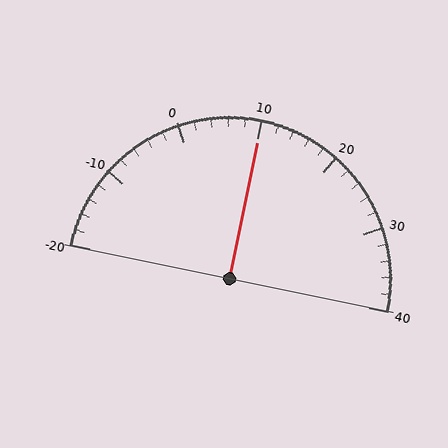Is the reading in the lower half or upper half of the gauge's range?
The reading is in the upper half of the range (-20 to 40).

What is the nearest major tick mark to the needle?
The nearest major tick mark is 10.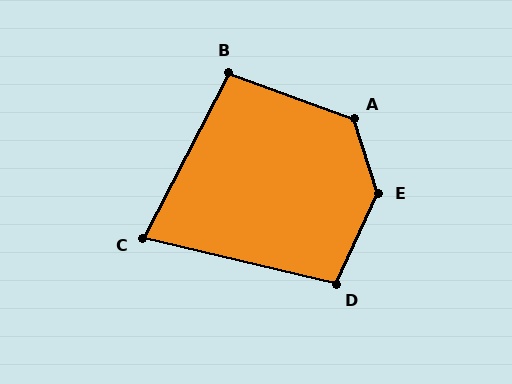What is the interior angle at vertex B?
Approximately 97 degrees (obtuse).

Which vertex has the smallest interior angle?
C, at approximately 76 degrees.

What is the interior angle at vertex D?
Approximately 101 degrees (obtuse).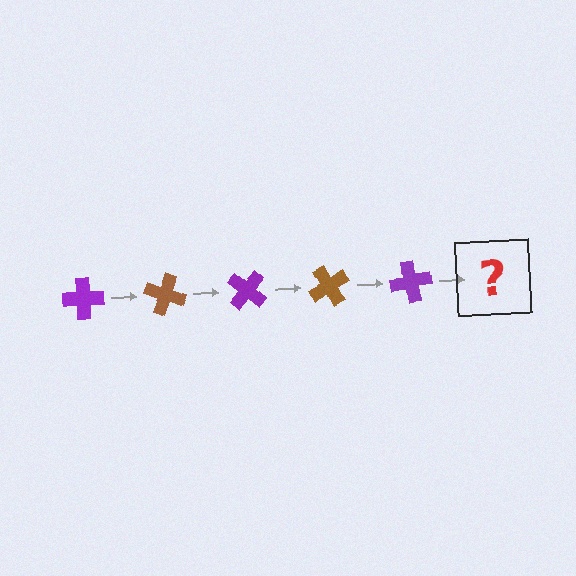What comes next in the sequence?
The next element should be a brown cross, rotated 100 degrees from the start.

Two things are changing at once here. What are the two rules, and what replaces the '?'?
The two rules are that it rotates 20 degrees each step and the color cycles through purple and brown. The '?' should be a brown cross, rotated 100 degrees from the start.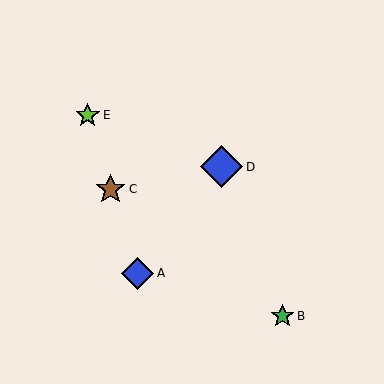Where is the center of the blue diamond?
The center of the blue diamond is at (222, 167).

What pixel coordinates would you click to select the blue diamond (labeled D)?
Click at (222, 167) to select the blue diamond D.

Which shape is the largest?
The blue diamond (labeled D) is the largest.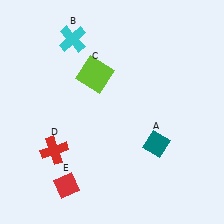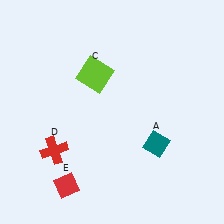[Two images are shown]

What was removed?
The cyan cross (B) was removed in Image 2.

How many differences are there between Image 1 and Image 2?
There is 1 difference between the two images.